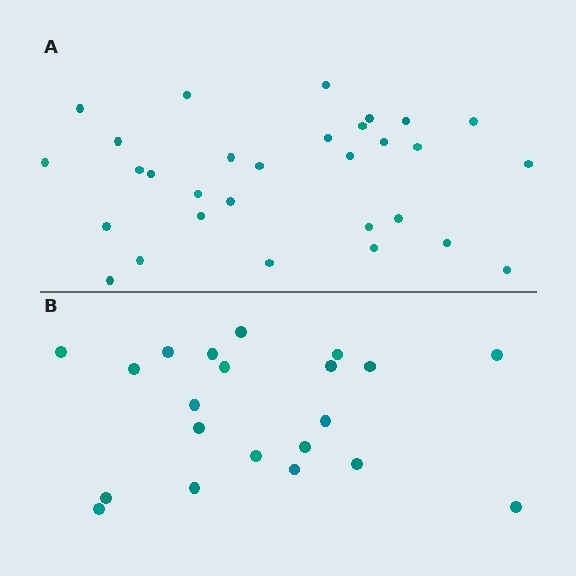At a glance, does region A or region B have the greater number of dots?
Region A (the top region) has more dots.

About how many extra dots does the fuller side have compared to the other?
Region A has roughly 8 or so more dots than region B.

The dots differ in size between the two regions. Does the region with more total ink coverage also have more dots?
No. Region B has more total ink coverage because its dots are larger, but region A actually contains more individual dots. Total area can be misleading — the number of items is what matters here.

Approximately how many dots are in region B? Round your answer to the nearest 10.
About 20 dots. (The exact count is 21, which rounds to 20.)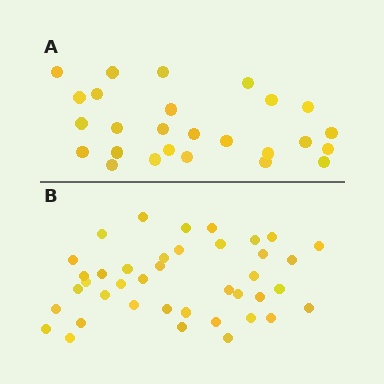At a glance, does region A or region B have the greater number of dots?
Region B (the bottom region) has more dots.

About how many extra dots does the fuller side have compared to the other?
Region B has approximately 15 more dots than region A.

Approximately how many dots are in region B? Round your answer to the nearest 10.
About 40 dots.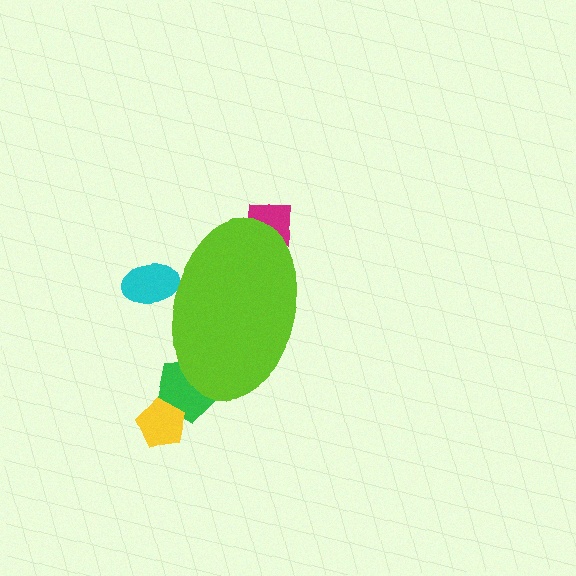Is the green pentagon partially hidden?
Yes, the green pentagon is partially hidden behind the lime ellipse.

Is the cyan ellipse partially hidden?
Yes, the cyan ellipse is partially hidden behind the lime ellipse.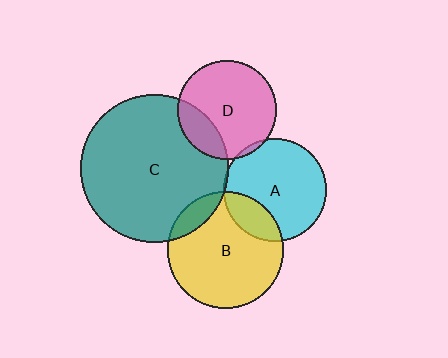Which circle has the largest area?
Circle C (teal).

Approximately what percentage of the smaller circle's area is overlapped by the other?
Approximately 5%.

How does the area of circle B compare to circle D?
Approximately 1.4 times.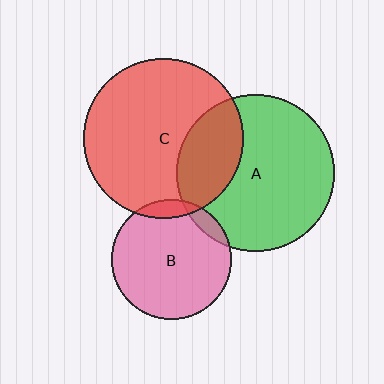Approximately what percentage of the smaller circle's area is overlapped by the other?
Approximately 25%.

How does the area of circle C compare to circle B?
Approximately 1.8 times.